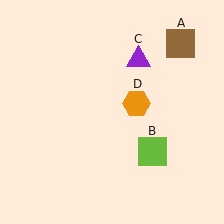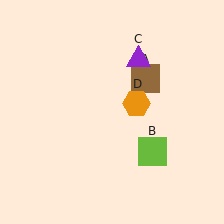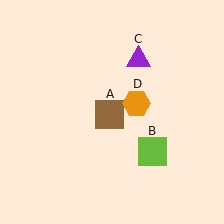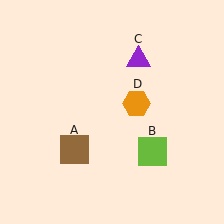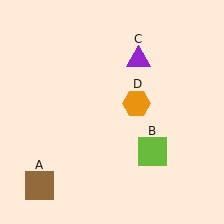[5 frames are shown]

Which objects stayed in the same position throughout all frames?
Lime square (object B) and purple triangle (object C) and orange hexagon (object D) remained stationary.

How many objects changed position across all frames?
1 object changed position: brown square (object A).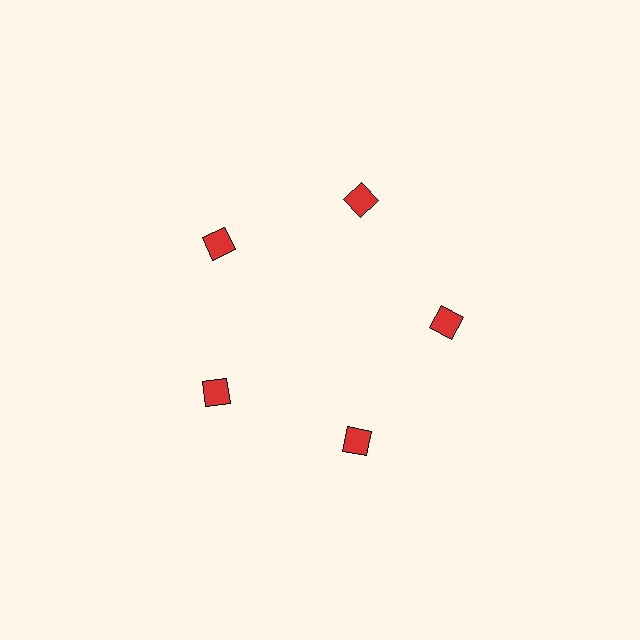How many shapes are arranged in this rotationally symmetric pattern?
There are 5 shapes, arranged in 5 groups of 1.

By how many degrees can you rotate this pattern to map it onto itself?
The pattern maps onto itself every 72 degrees of rotation.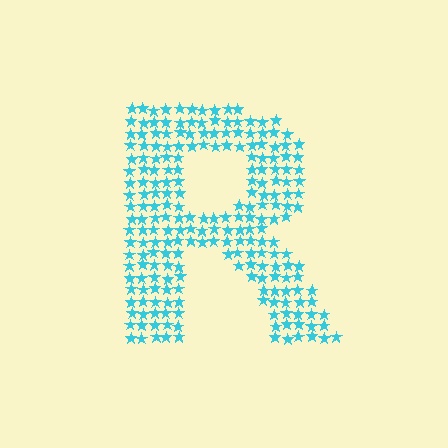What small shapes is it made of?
It is made of small stars.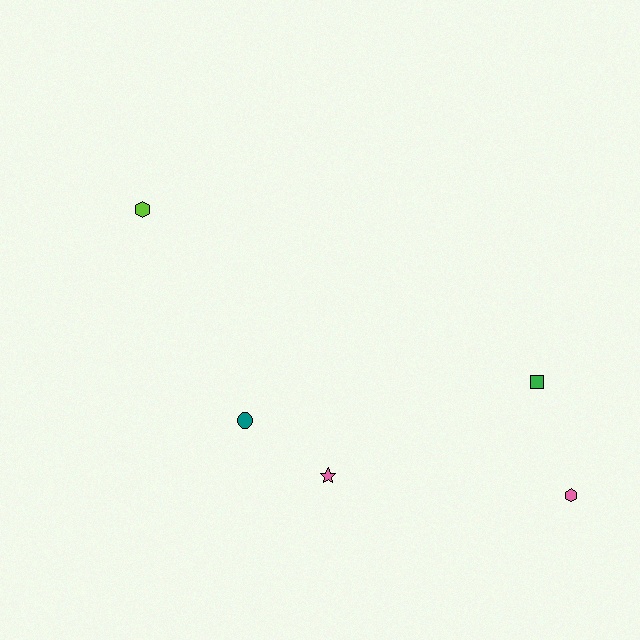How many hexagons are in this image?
There are 2 hexagons.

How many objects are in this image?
There are 5 objects.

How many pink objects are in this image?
There are 2 pink objects.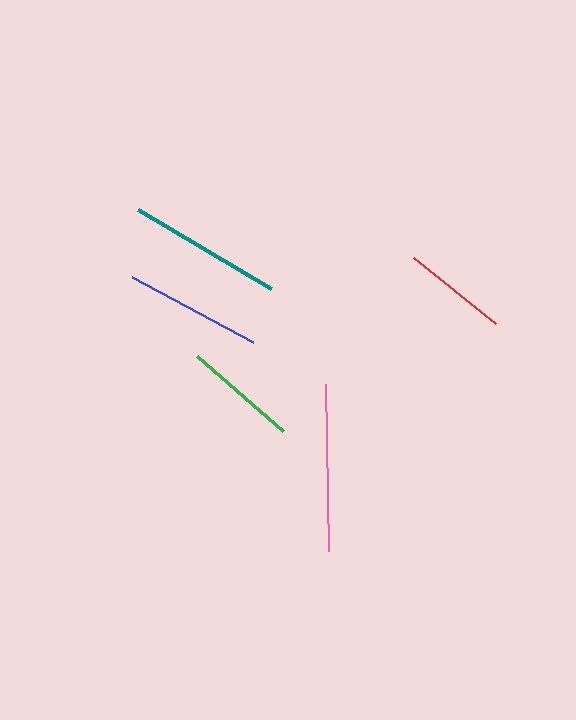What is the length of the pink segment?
The pink segment is approximately 167 pixels long.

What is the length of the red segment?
The red segment is approximately 105 pixels long.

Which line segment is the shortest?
The red line is the shortest at approximately 105 pixels.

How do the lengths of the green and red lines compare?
The green and red lines are approximately the same length.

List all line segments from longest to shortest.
From longest to shortest: pink, teal, blue, green, red.